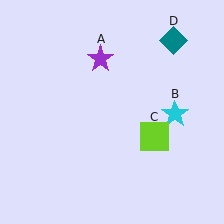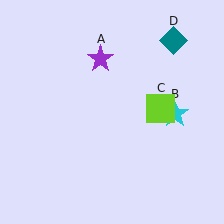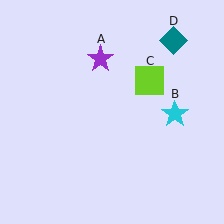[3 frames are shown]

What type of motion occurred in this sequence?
The lime square (object C) rotated counterclockwise around the center of the scene.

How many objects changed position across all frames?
1 object changed position: lime square (object C).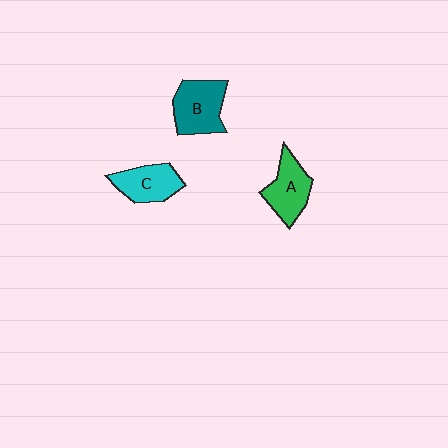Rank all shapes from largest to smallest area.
From largest to smallest: B (teal), A (green), C (cyan).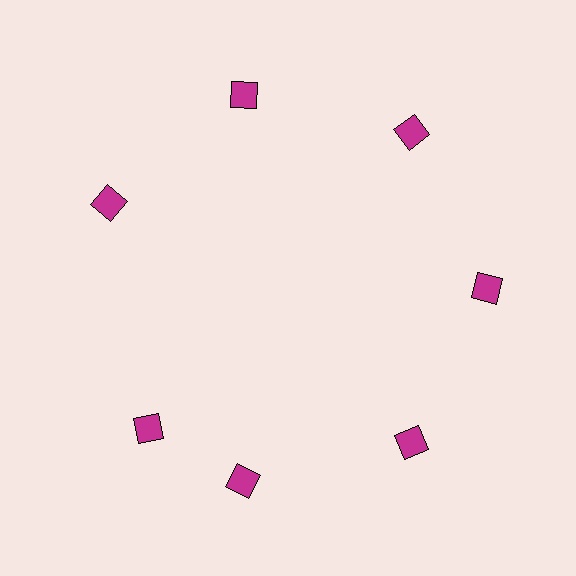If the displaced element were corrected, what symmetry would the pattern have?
It would have 7-fold rotational symmetry — the pattern would map onto itself every 51 degrees.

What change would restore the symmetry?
The symmetry would be restored by rotating it back into even spacing with its neighbors so that all 7 diamonds sit at equal angles and equal distance from the center.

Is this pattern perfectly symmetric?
No. The 7 magenta diamonds are arranged in a ring, but one element near the 8 o'clock position is rotated out of alignment along the ring, breaking the 7-fold rotational symmetry.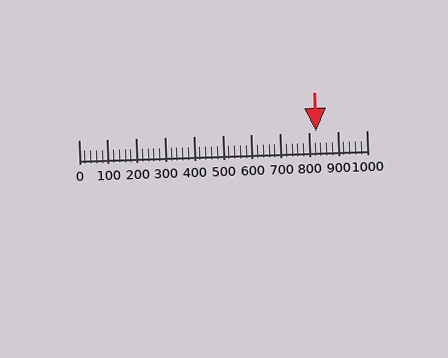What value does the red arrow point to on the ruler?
The red arrow points to approximately 824.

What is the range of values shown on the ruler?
The ruler shows values from 0 to 1000.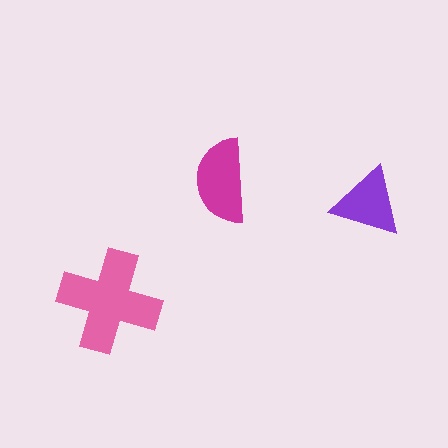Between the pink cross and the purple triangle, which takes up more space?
The pink cross.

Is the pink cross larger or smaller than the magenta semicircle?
Larger.